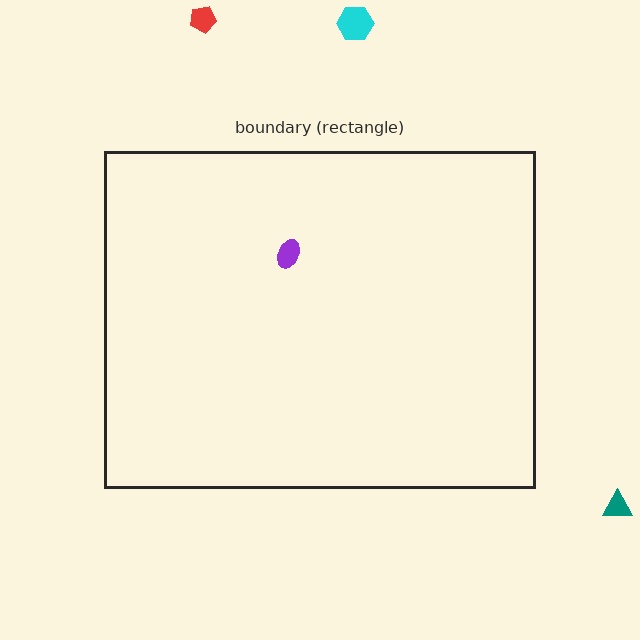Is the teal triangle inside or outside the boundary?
Outside.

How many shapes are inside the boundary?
1 inside, 3 outside.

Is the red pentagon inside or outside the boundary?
Outside.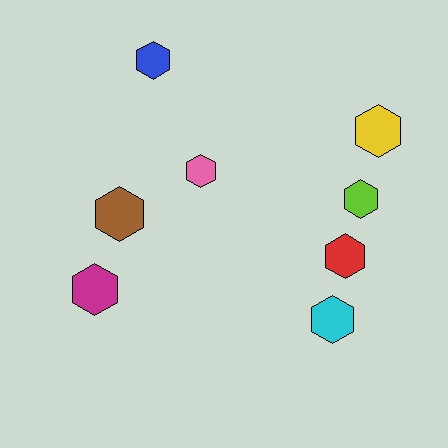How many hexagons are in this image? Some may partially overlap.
There are 8 hexagons.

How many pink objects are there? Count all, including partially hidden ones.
There is 1 pink object.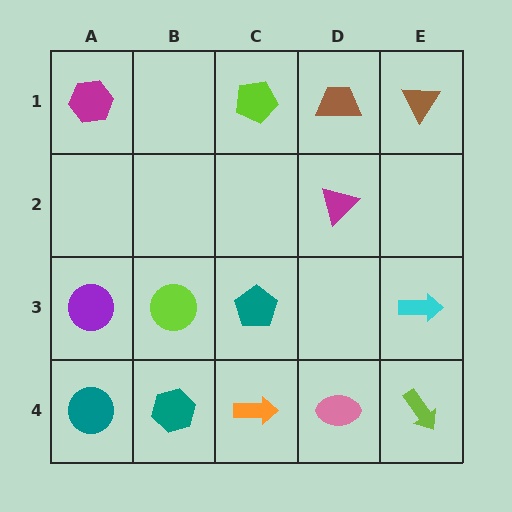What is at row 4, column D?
A pink ellipse.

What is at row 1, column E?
A brown triangle.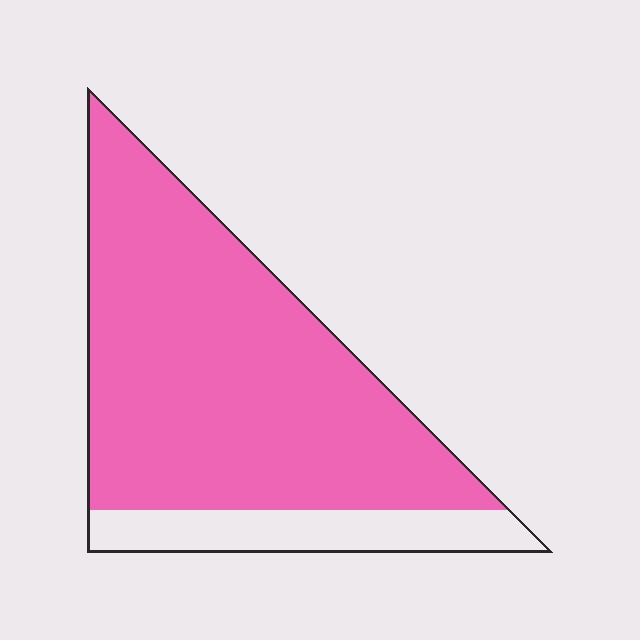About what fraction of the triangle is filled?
About five sixths (5/6).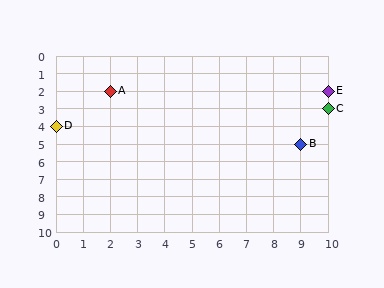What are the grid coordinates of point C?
Point C is at grid coordinates (10, 3).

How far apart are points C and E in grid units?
Points C and E are 1 row apart.